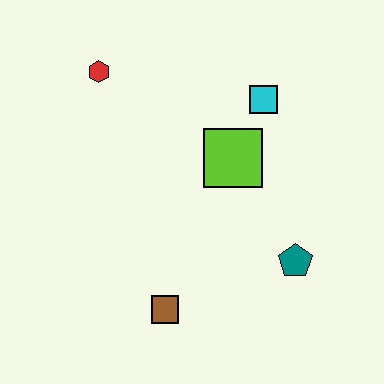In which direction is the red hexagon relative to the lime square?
The red hexagon is to the left of the lime square.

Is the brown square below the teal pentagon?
Yes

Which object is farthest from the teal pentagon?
The red hexagon is farthest from the teal pentagon.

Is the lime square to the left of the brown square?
No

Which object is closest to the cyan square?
The lime square is closest to the cyan square.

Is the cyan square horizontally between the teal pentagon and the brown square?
Yes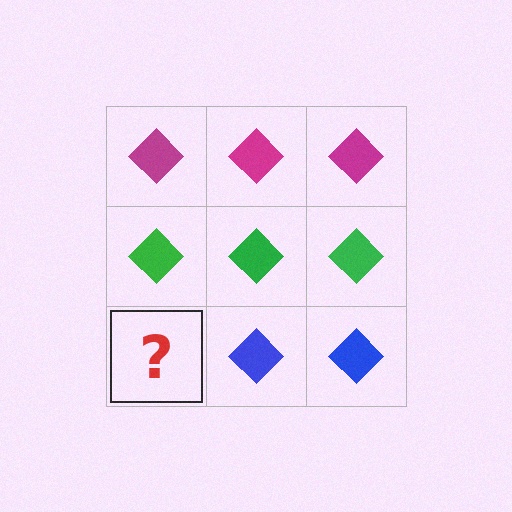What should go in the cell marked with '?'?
The missing cell should contain a blue diamond.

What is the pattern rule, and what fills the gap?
The rule is that each row has a consistent color. The gap should be filled with a blue diamond.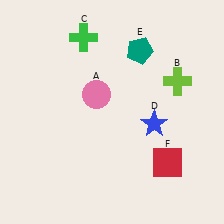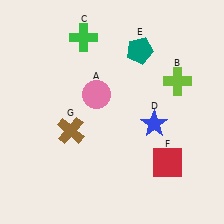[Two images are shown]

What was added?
A brown cross (G) was added in Image 2.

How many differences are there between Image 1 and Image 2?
There is 1 difference between the two images.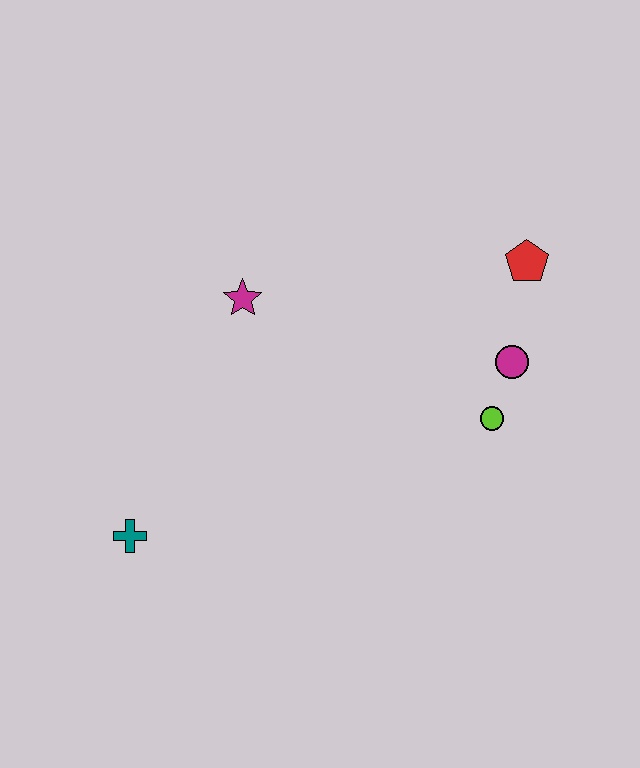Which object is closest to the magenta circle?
The lime circle is closest to the magenta circle.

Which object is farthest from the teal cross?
The red pentagon is farthest from the teal cross.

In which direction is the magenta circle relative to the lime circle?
The magenta circle is above the lime circle.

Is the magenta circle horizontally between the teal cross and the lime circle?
No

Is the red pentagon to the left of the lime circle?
No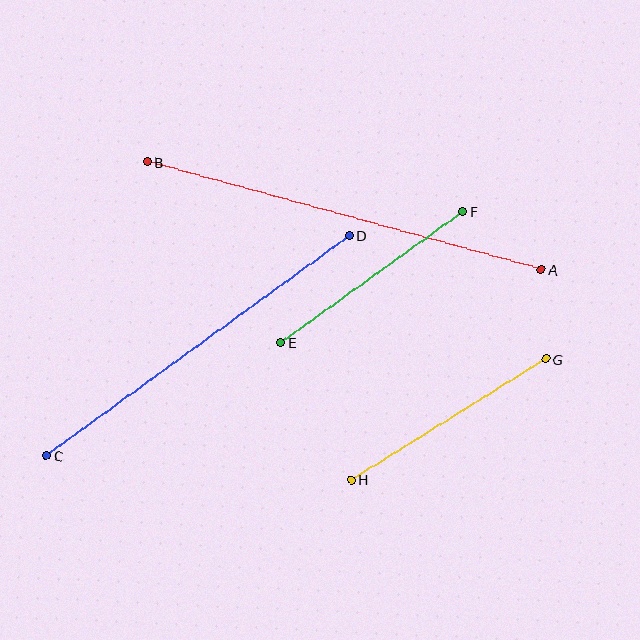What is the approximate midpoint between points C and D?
The midpoint is at approximately (198, 346) pixels.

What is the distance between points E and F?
The distance is approximately 224 pixels.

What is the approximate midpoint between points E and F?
The midpoint is at approximately (372, 277) pixels.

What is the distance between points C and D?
The distance is approximately 374 pixels.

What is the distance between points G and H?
The distance is approximately 229 pixels.